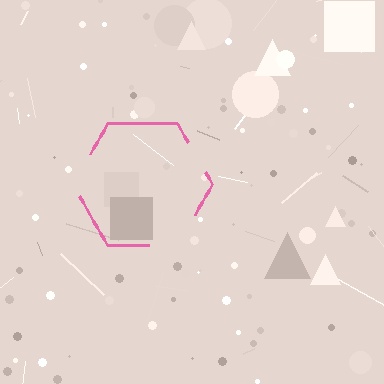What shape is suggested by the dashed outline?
The dashed outline suggests a hexagon.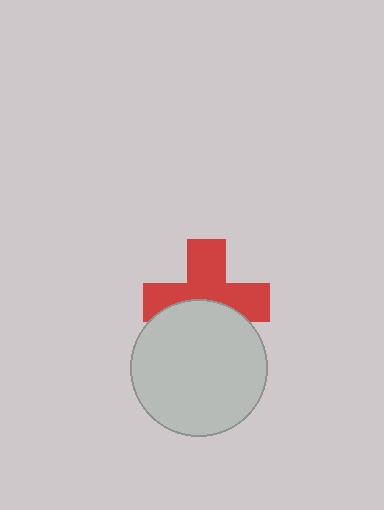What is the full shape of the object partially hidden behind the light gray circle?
The partially hidden object is a red cross.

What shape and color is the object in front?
The object in front is a light gray circle.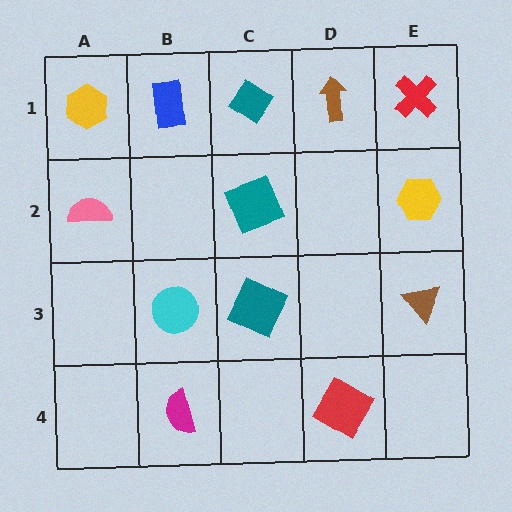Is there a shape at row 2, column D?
No, that cell is empty.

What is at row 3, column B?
A cyan circle.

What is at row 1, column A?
A yellow hexagon.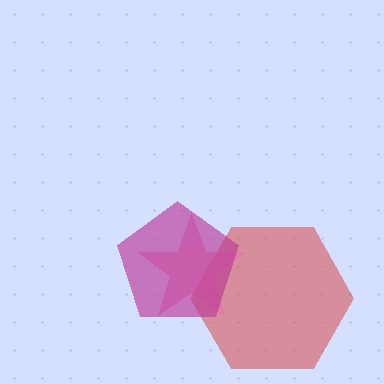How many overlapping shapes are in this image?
There are 3 overlapping shapes in the image.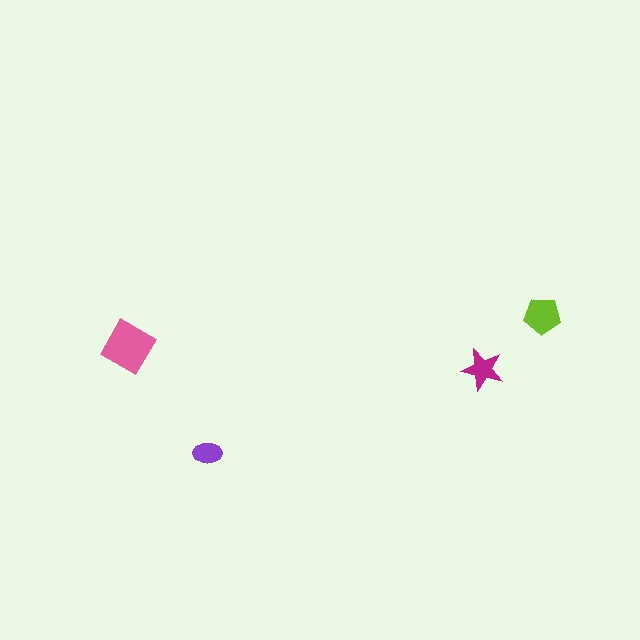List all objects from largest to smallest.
The pink diamond, the lime pentagon, the magenta star, the purple ellipse.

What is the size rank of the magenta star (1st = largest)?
3rd.